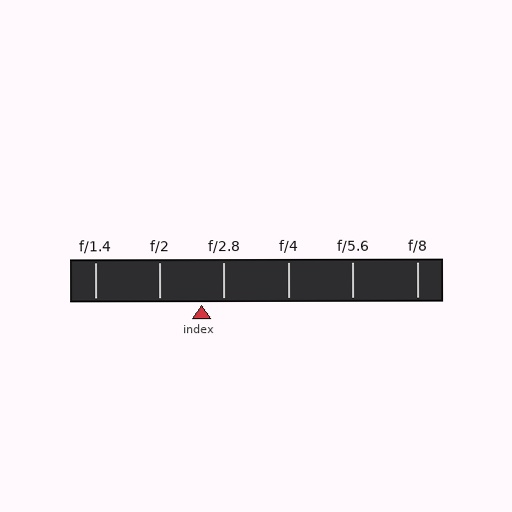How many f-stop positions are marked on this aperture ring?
There are 6 f-stop positions marked.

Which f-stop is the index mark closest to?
The index mark is closest to f/2.8.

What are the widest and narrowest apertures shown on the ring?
The widest aperture shown is f/1.4 and the narrowest is f/8.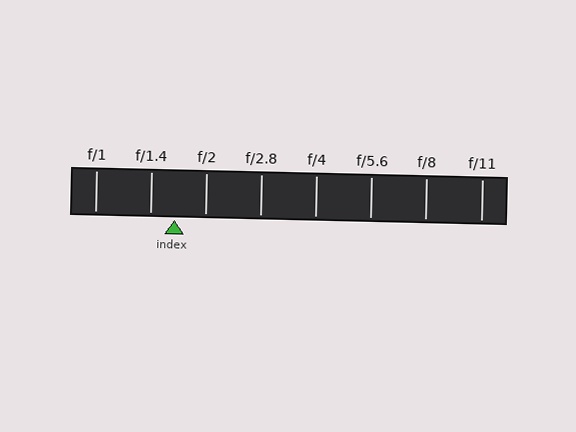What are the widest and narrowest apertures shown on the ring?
The widest aperture shown is f/1 and the narrowest is f/11.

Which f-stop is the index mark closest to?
The index mark is closest to f/1.4.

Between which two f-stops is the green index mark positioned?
The index mark is between f/1.4 and f/2.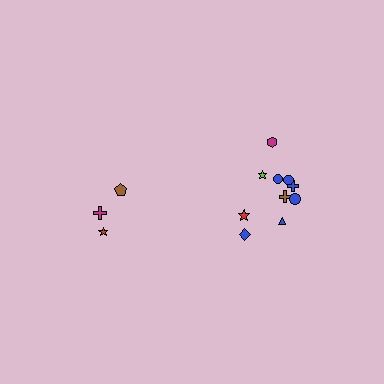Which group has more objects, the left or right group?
The right group.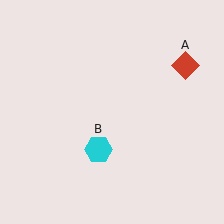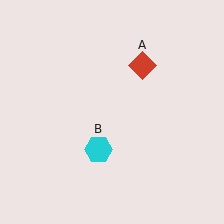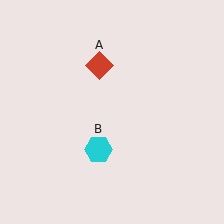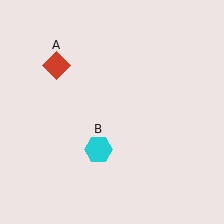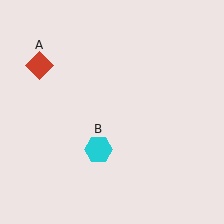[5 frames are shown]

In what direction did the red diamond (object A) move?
The red diamond (object A) moved left.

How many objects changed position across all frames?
1 object changed position: red diamond (object A).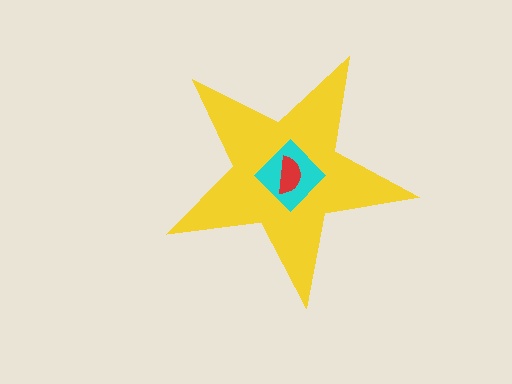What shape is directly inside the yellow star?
The cyan diamond.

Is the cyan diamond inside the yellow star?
Yes.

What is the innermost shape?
The red semicircle.